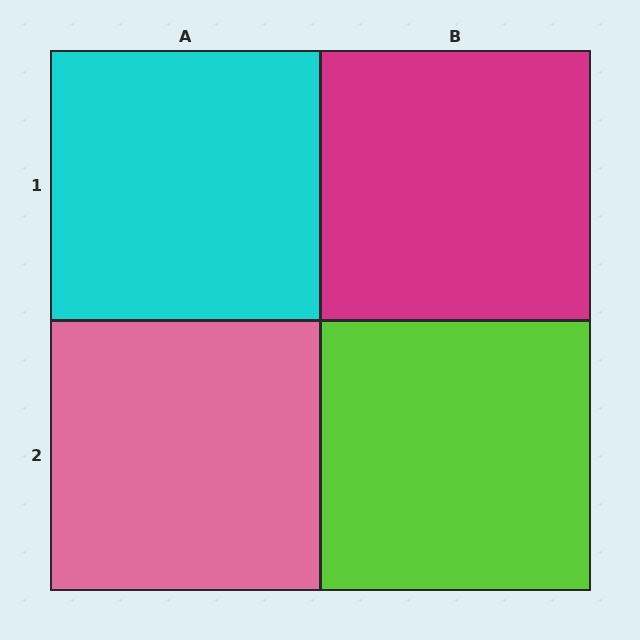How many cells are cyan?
1 cell is cyan.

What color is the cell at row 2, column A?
Pink.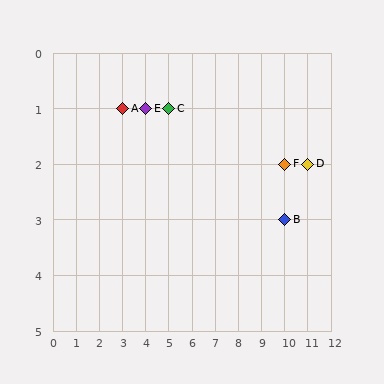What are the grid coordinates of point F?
Point F is at grid coordinates (10, 2).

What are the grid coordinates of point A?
Point A is at grid coordinates (3, 1).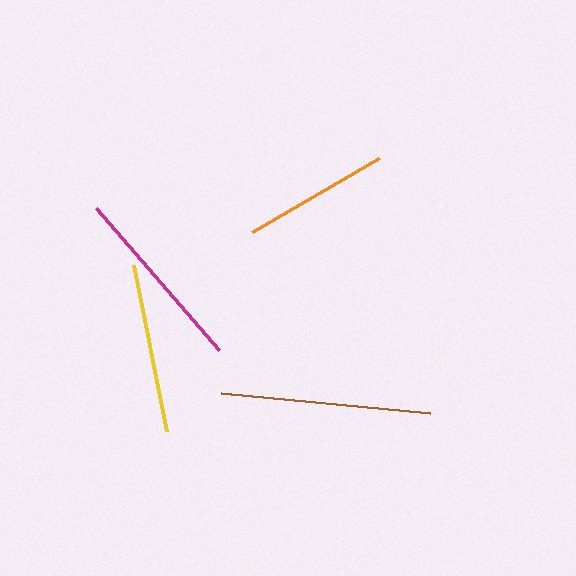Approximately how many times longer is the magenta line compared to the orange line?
The magenta line is approximately 1.3 times the length of the orange line.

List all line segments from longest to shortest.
From longest to shortest: brown, magenta, yellow, orange.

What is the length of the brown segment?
The brown segment is approximately 210 pixels long.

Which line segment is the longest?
The brown line is the longest at approximately 210 pixels.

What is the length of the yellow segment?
The yellow segment is approximately 170 pixels long.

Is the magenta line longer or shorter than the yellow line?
The magenta line is longer than the yellow line.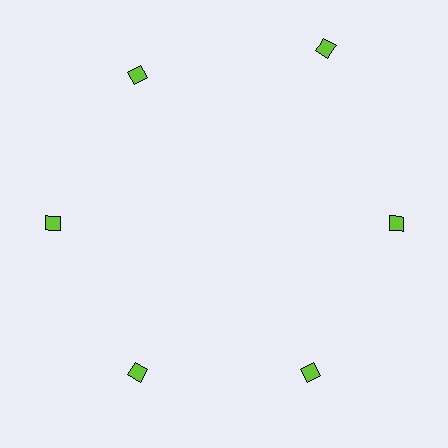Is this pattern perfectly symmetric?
No. The 6 lime diamonds are arranged in a ring, but one element near the 1 o'clock position is pushed outward from the center, breaking the 6-fold rotational symmetry.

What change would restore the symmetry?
The symmetry would be restored by moving it inward, back onto the ring so that all 6 diamonds sit at equal angles and equal distance from the center.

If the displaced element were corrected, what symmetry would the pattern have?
It would have 6-fold rotational symmetry — the pattern would map onto itself every 60 degrees.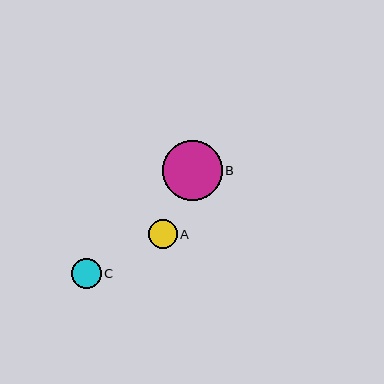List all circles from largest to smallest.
From largest to smallest: B, C, A.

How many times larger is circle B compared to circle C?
Circle B is approximately 2.0 times the size of circle C.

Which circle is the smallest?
Circle A is the smallest with a size of approximately 29 pixels.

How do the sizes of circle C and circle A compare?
Circle C and circle A are approximately the same size.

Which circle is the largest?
Circle B is the largest with a size of approximately 60 pixels.